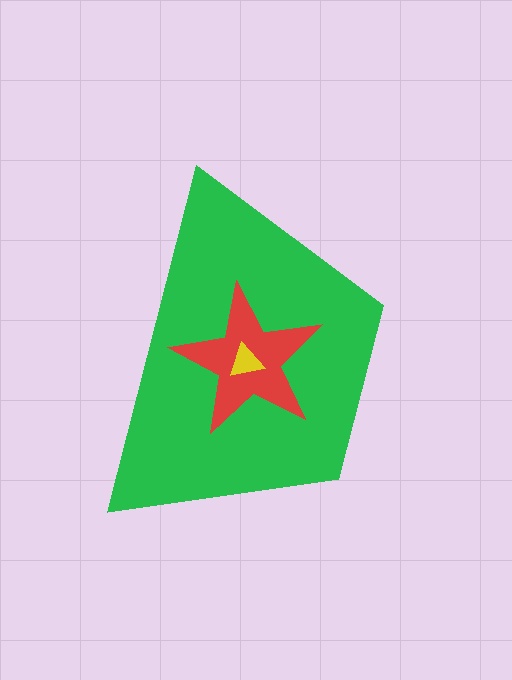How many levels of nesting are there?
3.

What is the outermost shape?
The green trapezoid.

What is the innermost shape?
The yellow triangle.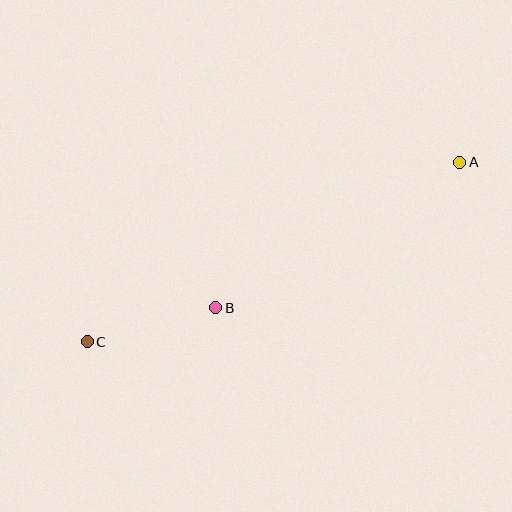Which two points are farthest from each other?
Points A and C are farthest from each other.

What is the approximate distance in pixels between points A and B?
The distance between A and B is approximately 284 pixels.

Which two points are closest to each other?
Points B and C are closest to each other.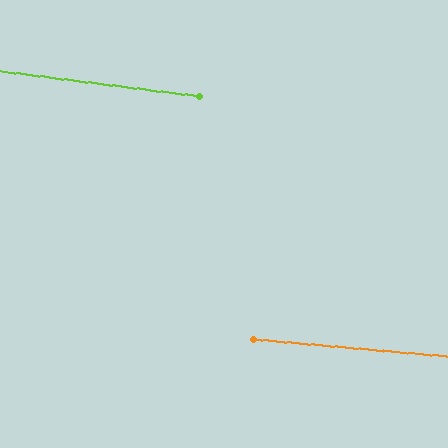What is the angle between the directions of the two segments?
Approximately 2 degrees.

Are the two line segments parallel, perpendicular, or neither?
Parallel — their directions differ by only 2.0°.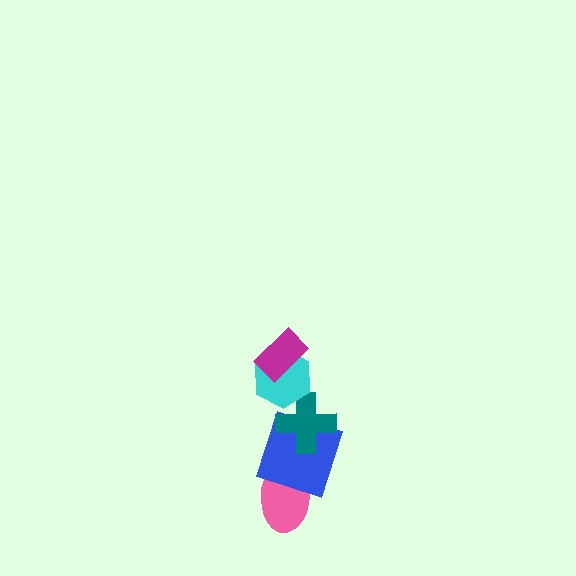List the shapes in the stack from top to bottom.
From top to bottom: the magenta rectangle, the cyan hexagon, the teal cross, the blue square, the pink ellipse.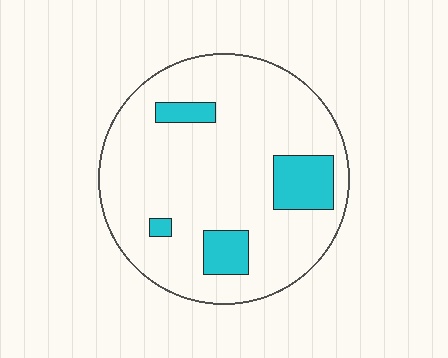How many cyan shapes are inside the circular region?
4.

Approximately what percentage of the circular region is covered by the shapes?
Approximately 15%.